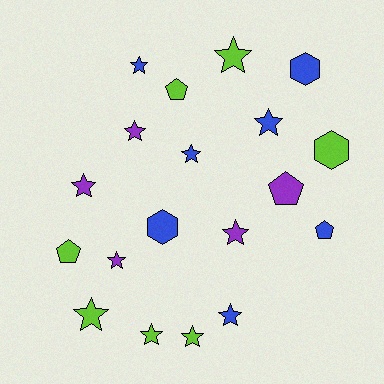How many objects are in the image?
There are 19 objects.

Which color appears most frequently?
Blue, with 7 objects.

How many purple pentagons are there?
There is 1 purple pentagon.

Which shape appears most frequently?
Star, with 12 objects.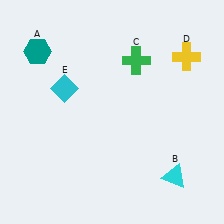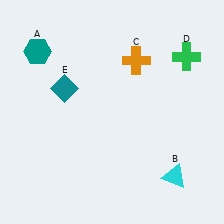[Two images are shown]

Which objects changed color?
C changed from green to orange. D changed from yellow to green. E changed from cyan to teal.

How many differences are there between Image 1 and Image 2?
There are 3 differences between the two images.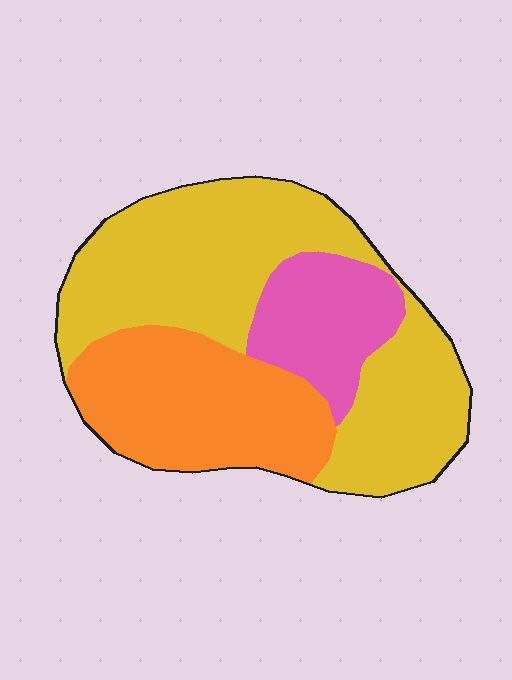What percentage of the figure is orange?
Orange covers 30% of the figure.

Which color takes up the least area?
Pink, at roughly 15%.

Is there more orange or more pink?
Orange.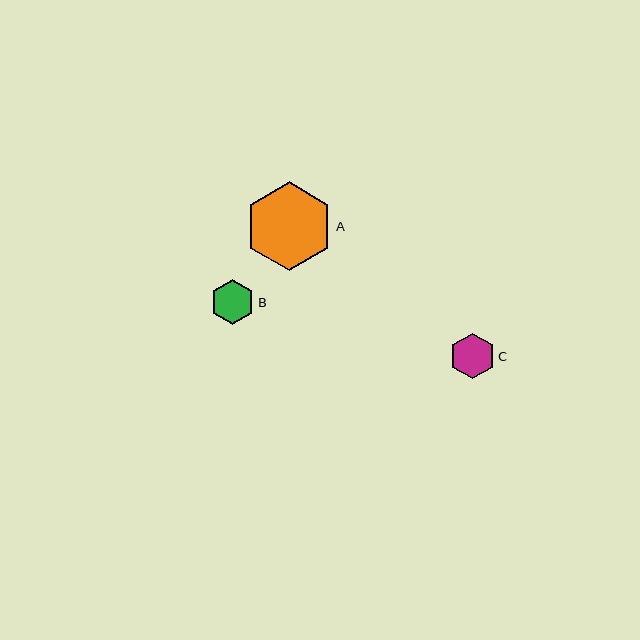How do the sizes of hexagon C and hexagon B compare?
Hexagon C and hexagon B are approximately the same size.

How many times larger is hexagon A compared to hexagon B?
Hexagon A is approximately 2.0 times the size of hexagon B.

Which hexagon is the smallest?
Hexagon B is the smallest with a size of approximately 45 pixels.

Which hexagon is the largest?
Hexagon A is the largest with a size of approximately 88 pixels.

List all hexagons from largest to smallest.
From largest to smallest: A, C, B.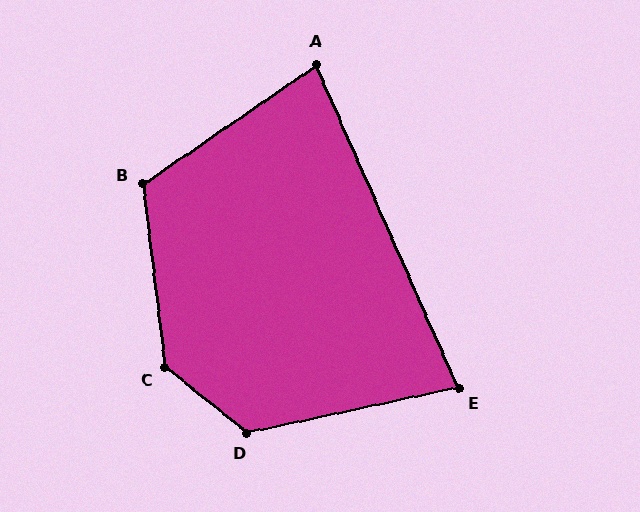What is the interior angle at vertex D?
Approximately 130 degrees (obtuse).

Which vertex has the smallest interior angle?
E, at approximately 78 degrees.